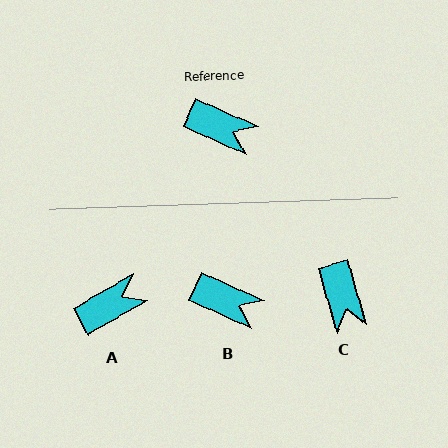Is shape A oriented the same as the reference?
No, it is off by about 54 degrees.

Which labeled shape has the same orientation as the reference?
B.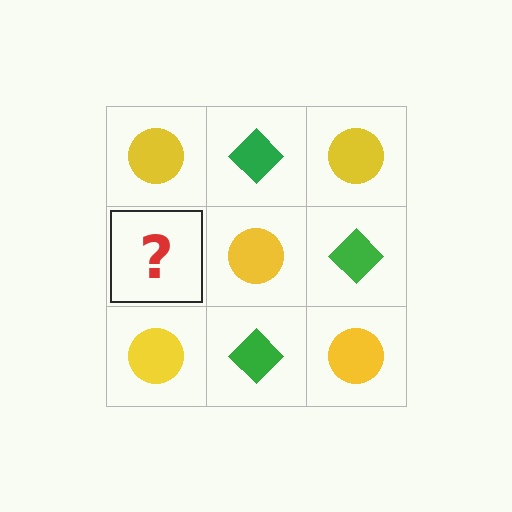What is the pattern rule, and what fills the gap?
The rule is that it alternates yellow circle and green diamond in a checkerboard pattern. The gap should be filled with a green diamond.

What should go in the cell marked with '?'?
The missing cell should contain a green diamond.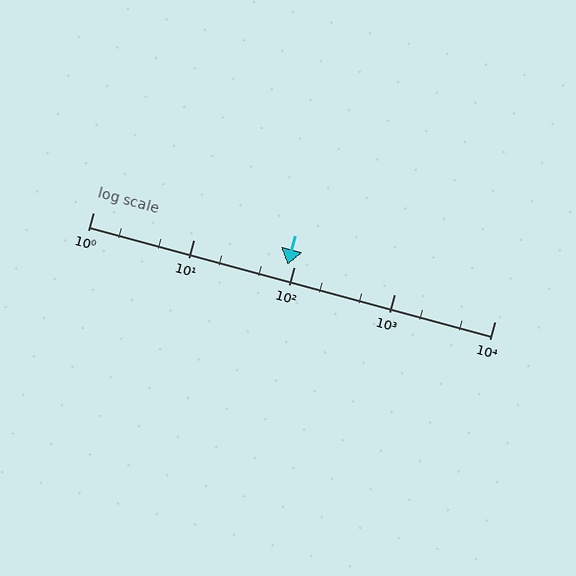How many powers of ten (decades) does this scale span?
The scale spans 4 decades, from 1 to 10000.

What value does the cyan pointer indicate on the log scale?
The pointer indicates approximately 86.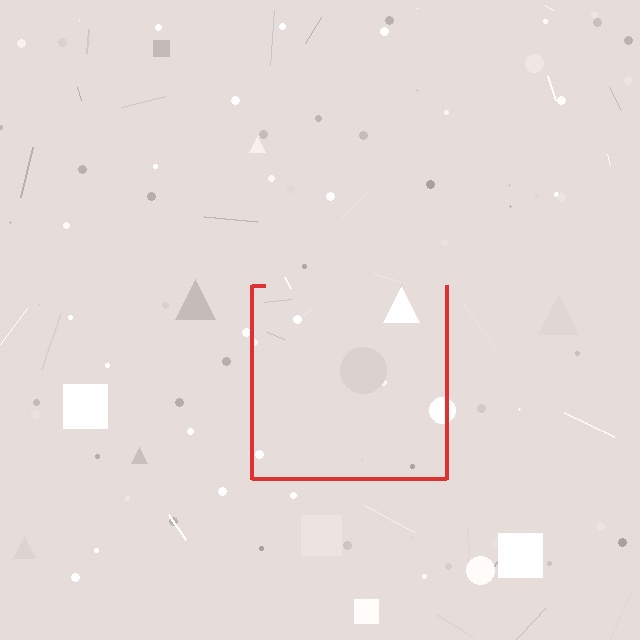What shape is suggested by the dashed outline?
The dashed outline suggests a square.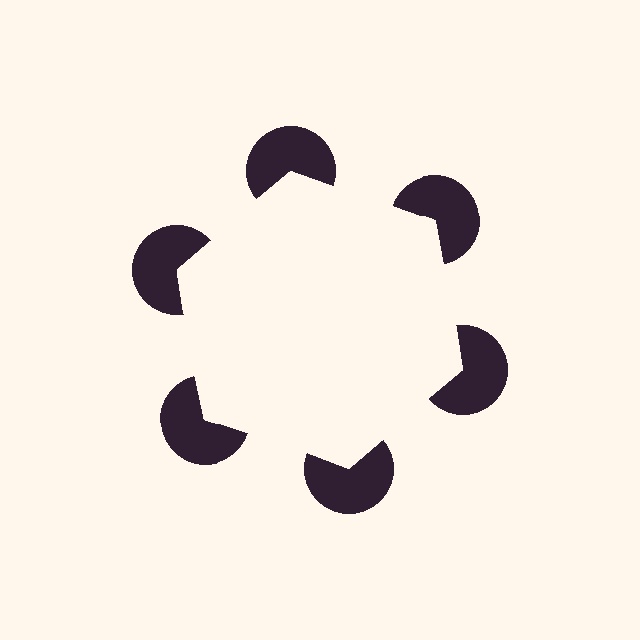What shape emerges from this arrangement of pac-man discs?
An illusory hexagon — its edges are inferred from the aligned wedge cuts in the pac-man discs, not physically drawn.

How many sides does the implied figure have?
6 sides.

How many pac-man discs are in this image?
There are 6 — one at each vertex of the illusory hexagon.